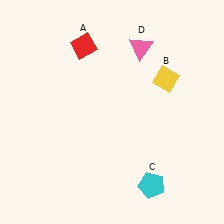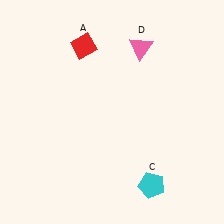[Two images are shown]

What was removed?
The yellow diamond (B) was removed in Image 2.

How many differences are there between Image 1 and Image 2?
There is 1 difference between the two images.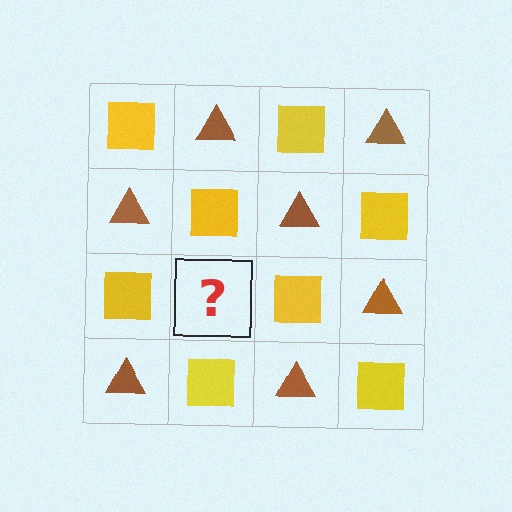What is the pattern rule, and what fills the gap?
The rule is that it alternates yellow square and brown triangle in a checkerboard pattern. The gap should be filled with a brown triangle.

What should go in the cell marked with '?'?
The missing cell should contain a brown triangle.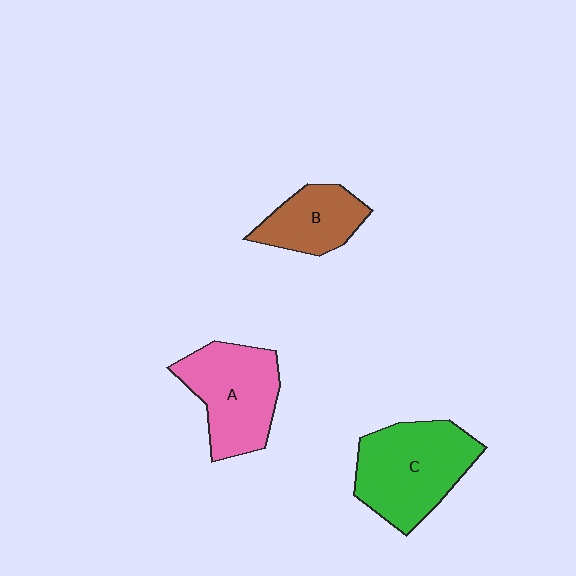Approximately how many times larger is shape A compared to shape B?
Approximately 1.5 times.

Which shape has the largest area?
Shape C (green).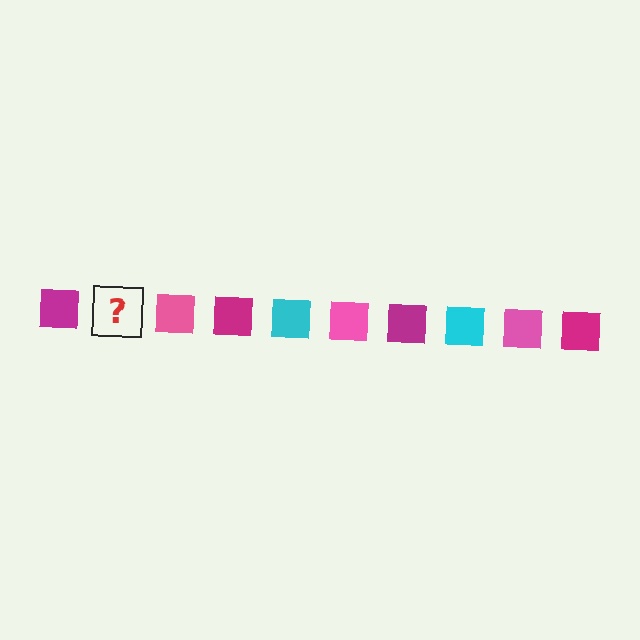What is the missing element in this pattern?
The missing element is a cyan square.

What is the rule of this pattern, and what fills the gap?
The rule is that the pattern cycles through magenta, cyan, pink squares. The gap should be filled with a cyan square.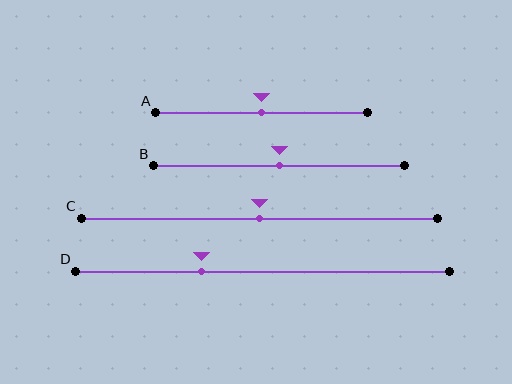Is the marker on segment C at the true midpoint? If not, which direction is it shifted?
Yes, the marker on segment C is at the true midpoint.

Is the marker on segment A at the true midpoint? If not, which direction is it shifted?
Yes, the marker on segment A is at the true midpoint.